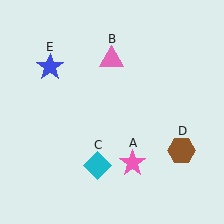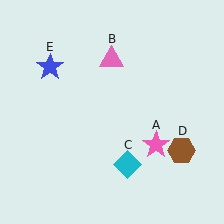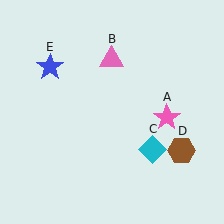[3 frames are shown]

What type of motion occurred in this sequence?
The pink star (object A), cyan diamond (object C) rotated counterclockwise around the center of the scene.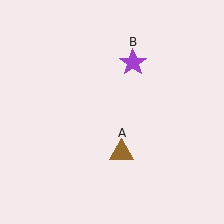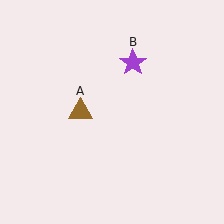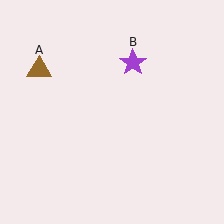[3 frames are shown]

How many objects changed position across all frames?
1 object changed position: brown triangle (object A).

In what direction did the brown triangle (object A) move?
The brown triangle (object A) moved up and to the left.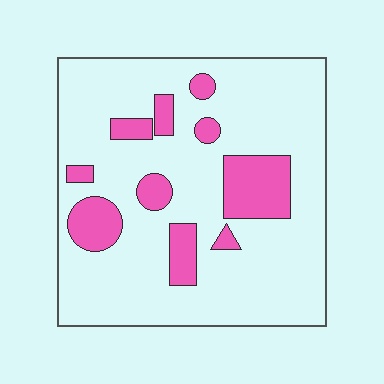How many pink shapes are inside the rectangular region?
10.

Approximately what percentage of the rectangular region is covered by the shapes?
Approximately 20%.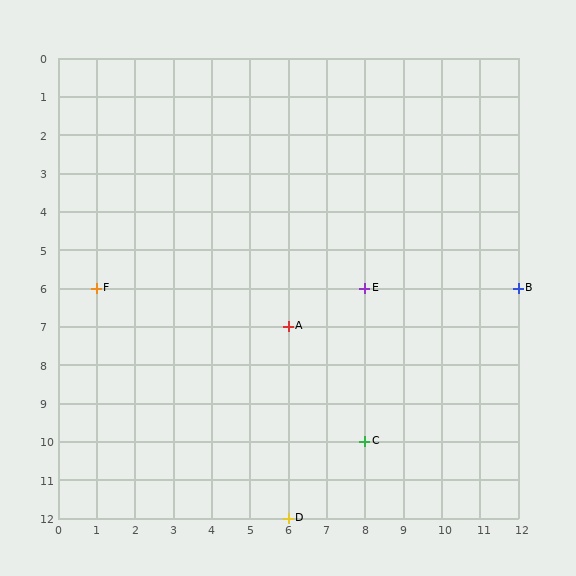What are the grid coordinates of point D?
Point D is at grid coordinates (6, 12).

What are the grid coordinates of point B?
Point B is at grid coordinates (12, 6).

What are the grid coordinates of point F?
Point F is at grid coordinates (1, 6).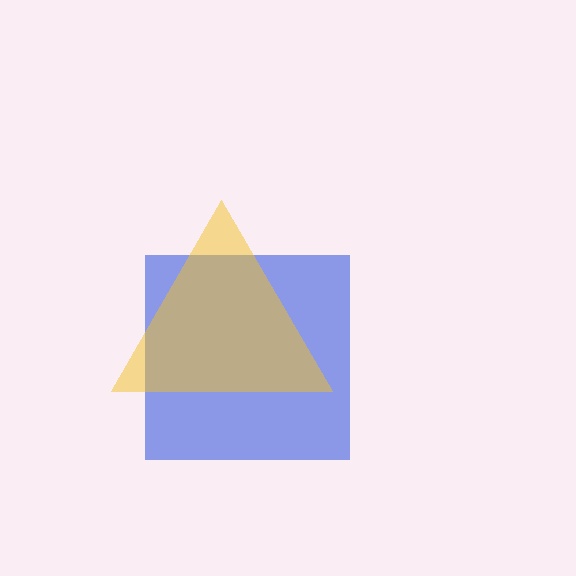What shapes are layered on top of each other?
The layered shapes are: a blue square, a yellow triangle.